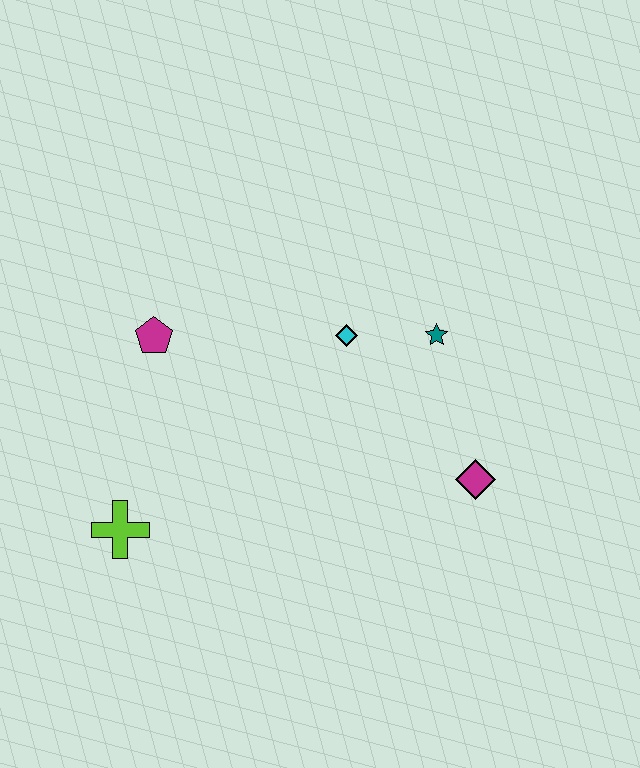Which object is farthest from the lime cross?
The teal star is farthest from the lime cross.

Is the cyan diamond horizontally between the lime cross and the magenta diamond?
Yes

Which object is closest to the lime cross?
The magenta pentagon is closest to the lime cross.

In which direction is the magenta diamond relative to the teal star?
The magenta diamond is below the teal star.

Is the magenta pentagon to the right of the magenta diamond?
No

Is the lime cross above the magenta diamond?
No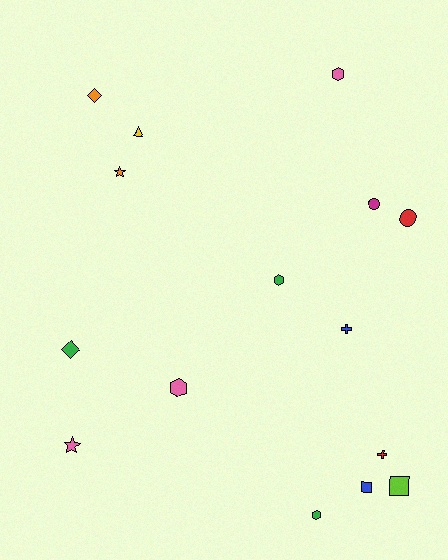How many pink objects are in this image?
There are 3 pink objects.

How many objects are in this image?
There are 15 objects.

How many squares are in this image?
There are 2 squares.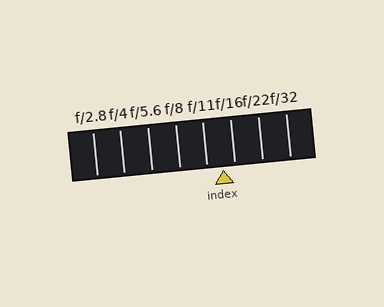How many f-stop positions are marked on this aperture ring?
There are 8 f-stop positions marked.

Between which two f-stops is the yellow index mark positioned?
The index mark is between f/11 and f/16.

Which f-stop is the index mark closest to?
The index mark is closest to f/16.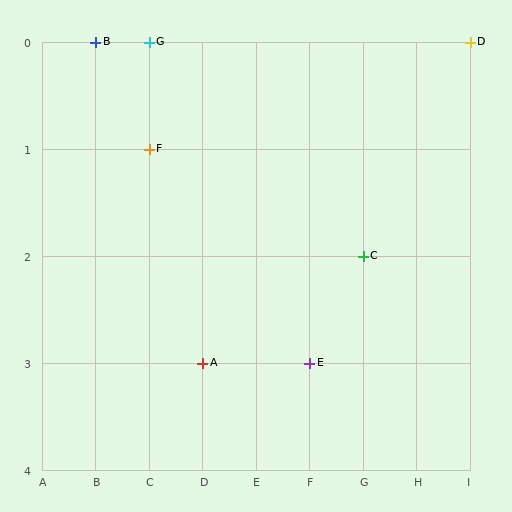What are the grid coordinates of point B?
Point B is at grid coordinates (B, 0).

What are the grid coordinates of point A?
Point A is at grid coordinates (D, 3).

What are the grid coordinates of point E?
Point E is at grid coordinates (F, 3).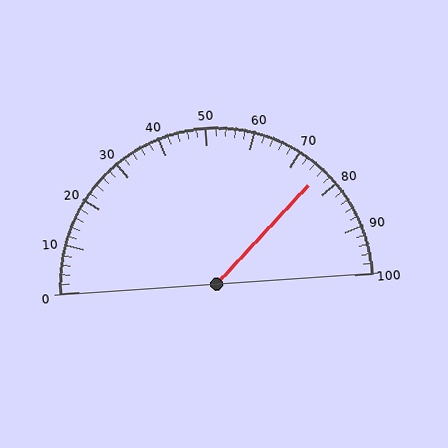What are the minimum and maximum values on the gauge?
The gauge ranges from 0 to 100.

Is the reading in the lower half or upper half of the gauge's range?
The reading is in the upper half of the range (0 to 100).